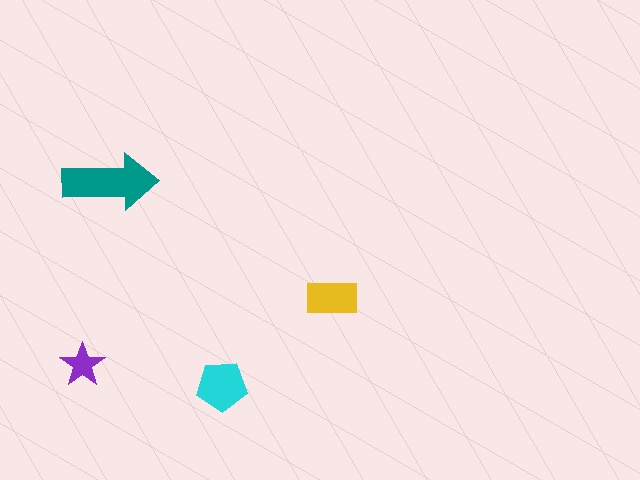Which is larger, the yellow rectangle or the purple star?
The yellow rectangle.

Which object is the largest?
The teal arrow.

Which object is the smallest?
The purple star.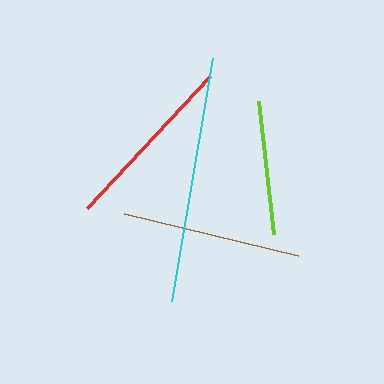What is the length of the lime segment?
The lime segment is approximately 134 pixels long.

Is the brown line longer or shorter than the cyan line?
The cyan line is longer than the brown line.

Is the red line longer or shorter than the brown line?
The red line is longer than the brown line.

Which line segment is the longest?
The cyan line is the longest at approximately 247 pixels.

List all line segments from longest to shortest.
From longest to shortest: cyan, red, brown, lime.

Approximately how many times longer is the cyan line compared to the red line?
The cyan line is approximately 1.4 times the length of the red line.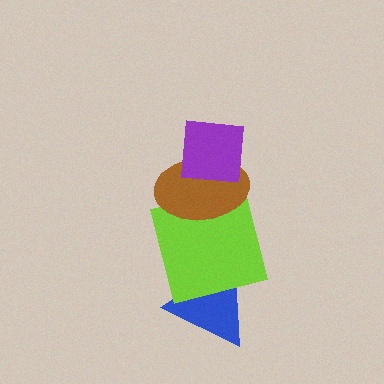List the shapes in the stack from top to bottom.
From top to bottom: the purple square, the brown ellipse, the lime square, the blue triangle.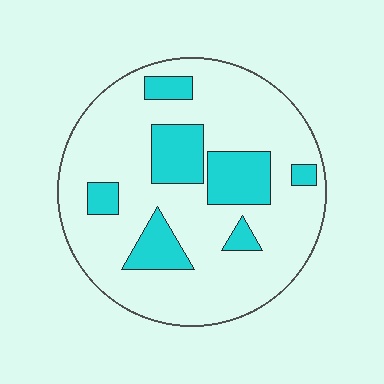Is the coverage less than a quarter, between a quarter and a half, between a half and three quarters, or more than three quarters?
Less than a quarter.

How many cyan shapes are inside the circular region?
7.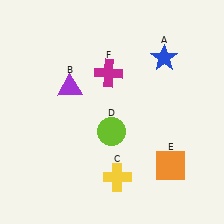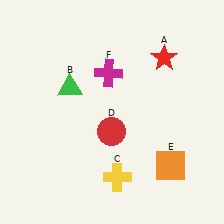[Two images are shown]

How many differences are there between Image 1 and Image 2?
There are 3 differences between the two images.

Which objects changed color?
A changed from blue to red. B changed from purple to green. D changed from lime to red.